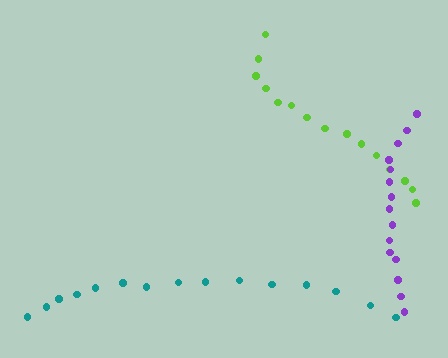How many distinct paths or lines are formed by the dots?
There are 3 distinct paths.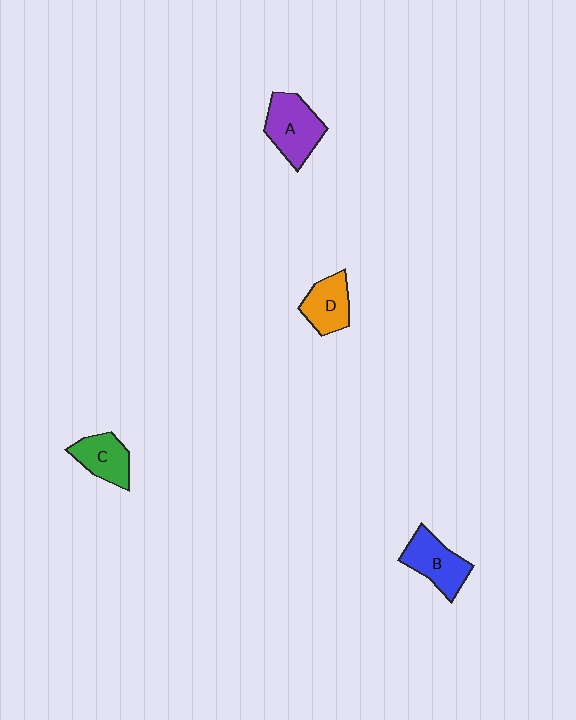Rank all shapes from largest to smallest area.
From largest to smallest: A (purple), B (blue), D (orange), C (green).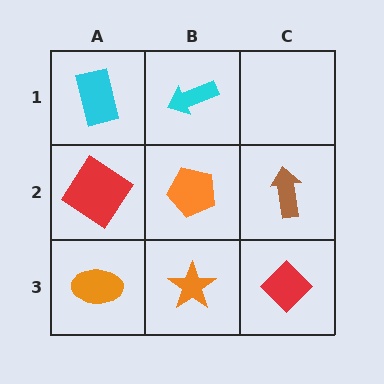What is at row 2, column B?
An orange pentagon.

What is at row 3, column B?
An orange star.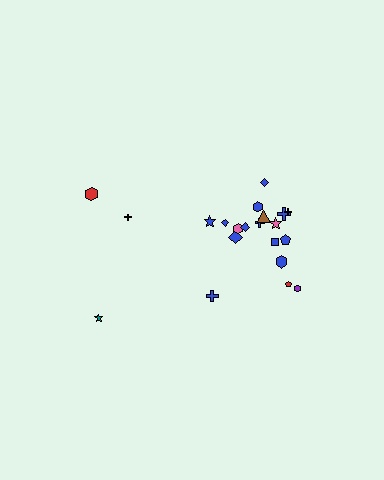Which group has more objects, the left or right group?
The right group.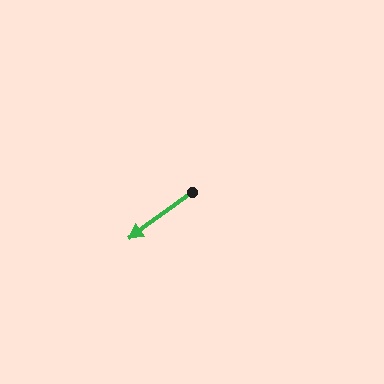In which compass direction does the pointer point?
Southwest.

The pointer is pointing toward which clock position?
Roughly 8 o'clock.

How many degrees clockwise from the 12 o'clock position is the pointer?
Approximately 234 degrees.